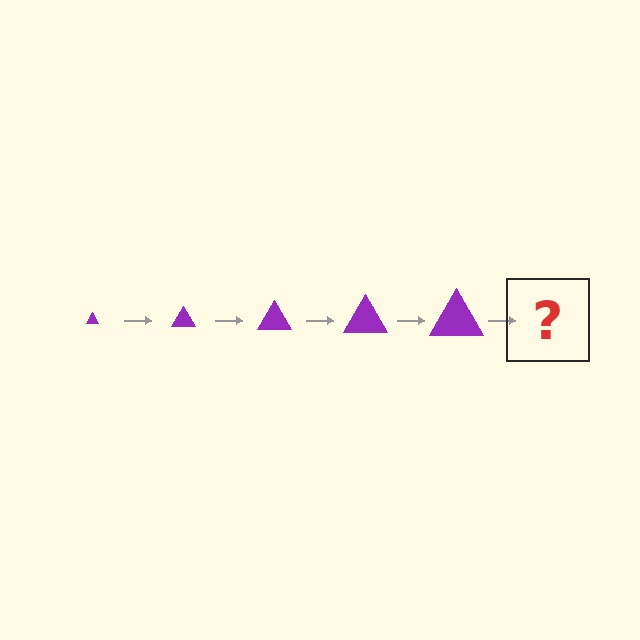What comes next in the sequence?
The next element should be a purple triangle, larger than the previous one.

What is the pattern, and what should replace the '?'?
The pattern is that the triangle gets progressively larger each step. The '?' should be a purple triangle, larger than the previous one.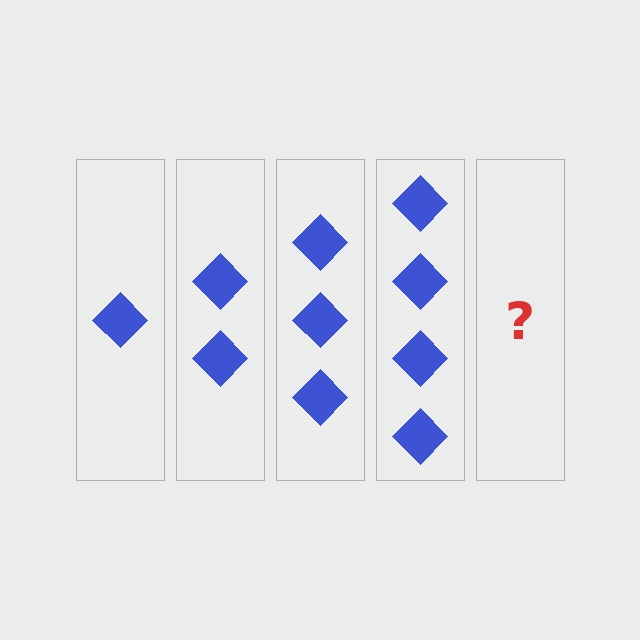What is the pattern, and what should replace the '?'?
The pattern is that each step adds one more diamond. The '?' should be 5 diamonds.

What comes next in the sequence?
The next element should be 5 diamonds.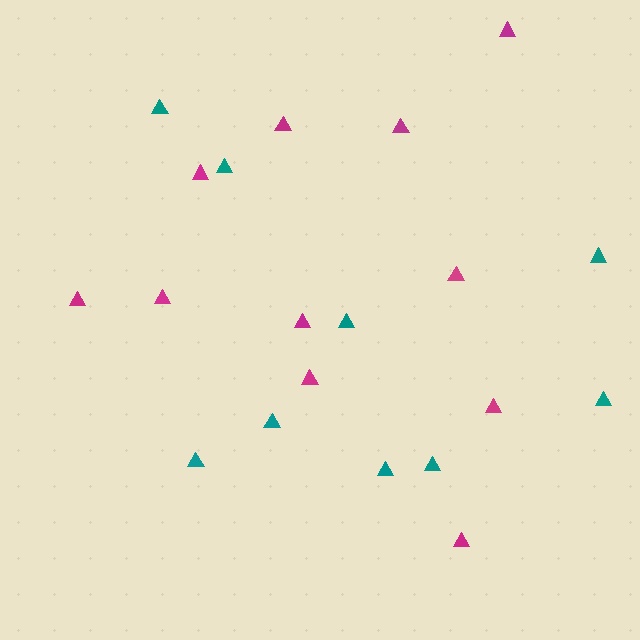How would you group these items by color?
There are 2 groups: one group of magenta triangles (11) and one group of teal triangles (9).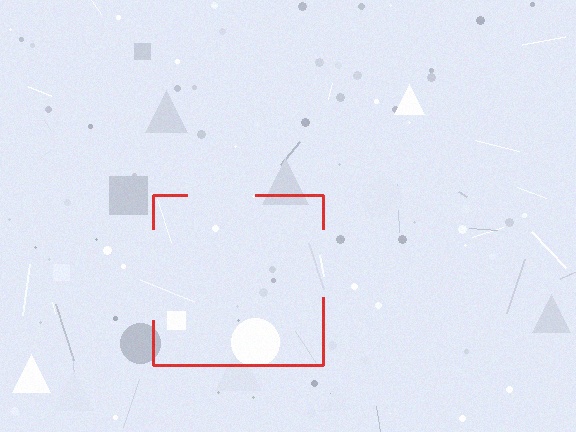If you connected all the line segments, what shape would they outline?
They would outline a square.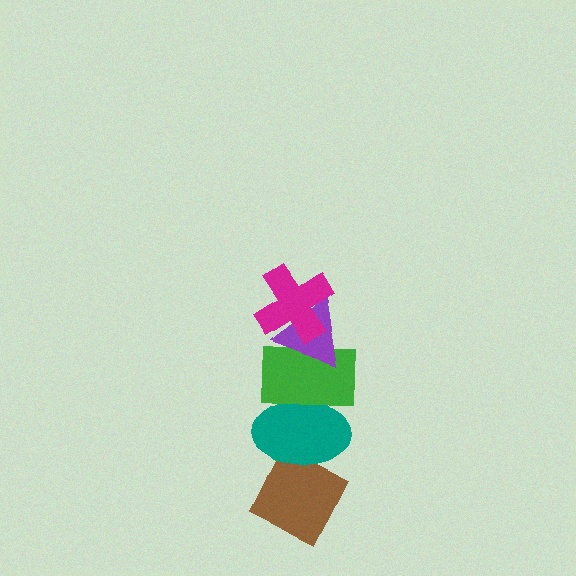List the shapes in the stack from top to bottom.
From top to bottom: the magenta cross, the purple triangle, the green rectangle, the teal ellipse, the brown diamond.